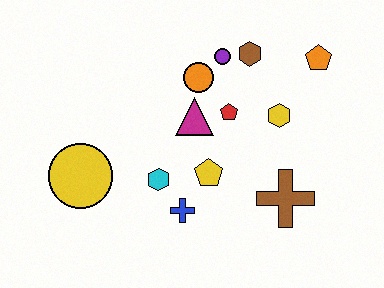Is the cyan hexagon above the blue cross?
Yes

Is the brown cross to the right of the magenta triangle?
Yes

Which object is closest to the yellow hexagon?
The red pentagon is closest to the yellow hexagon.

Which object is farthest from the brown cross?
The yellow circle is farthest from the brown cross.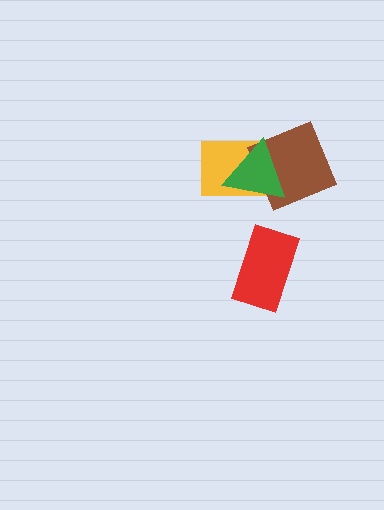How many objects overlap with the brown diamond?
2 objects overlap with the brown diamond.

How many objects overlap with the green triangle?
2 objects overlap with the green triangle.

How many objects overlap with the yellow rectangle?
2 objects overlap with the yellow rectangle.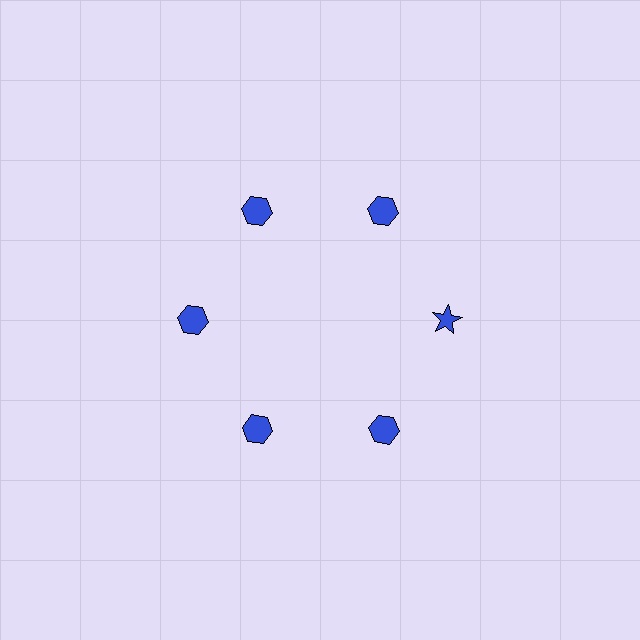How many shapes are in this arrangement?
There are 6 shapes arranged in a ring pattern.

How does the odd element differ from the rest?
It has a different shape: star instead of hexagon.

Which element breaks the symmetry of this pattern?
The blue star at roughly the 3 o'clock position breaks the symmetry. All other shapes are blue hexagons.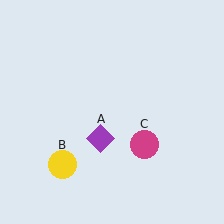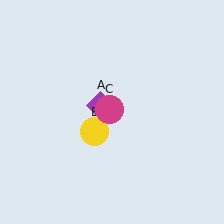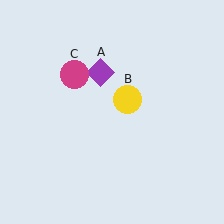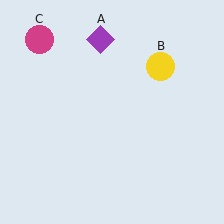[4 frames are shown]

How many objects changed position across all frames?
3 objects changed position: purple diamond (object A), yellow circle (object B), magenta circle (object C).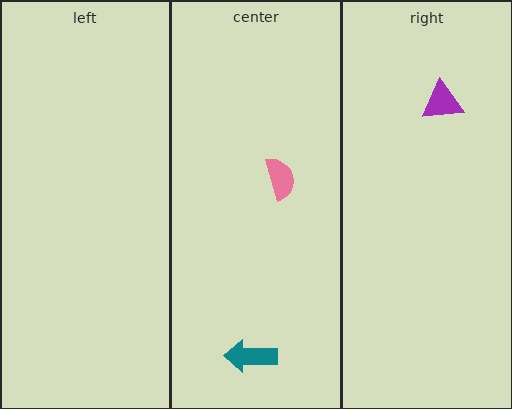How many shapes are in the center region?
2.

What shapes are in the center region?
The teal arrow, the pink semicircle.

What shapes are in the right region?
The purple triangle.